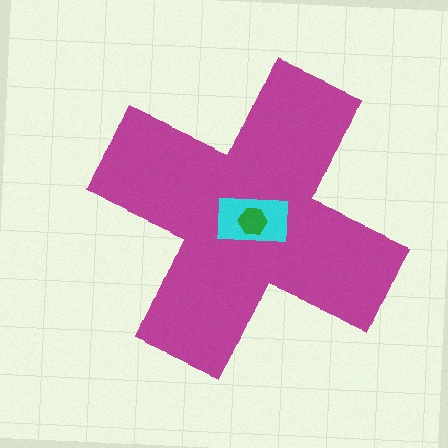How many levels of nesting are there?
3.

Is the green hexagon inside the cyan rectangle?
Yes.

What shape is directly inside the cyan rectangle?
The green hexagon.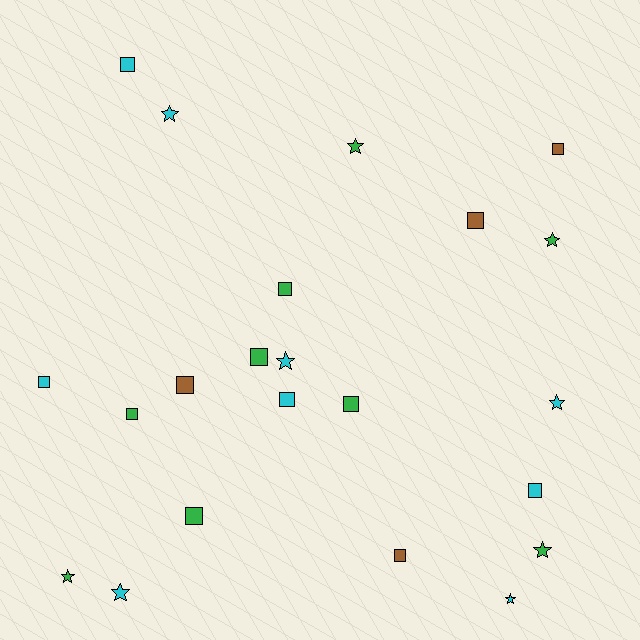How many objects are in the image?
There are 22 objects.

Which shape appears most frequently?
Square, with 13 objects.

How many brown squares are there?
There are 4 brown squares.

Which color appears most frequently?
Cyan, with 9 objects.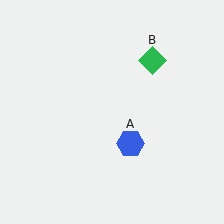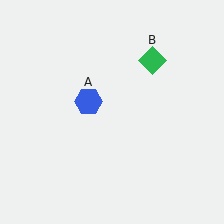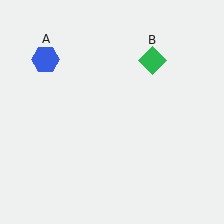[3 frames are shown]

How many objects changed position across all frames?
1 object changed position: blue hexagon (object A).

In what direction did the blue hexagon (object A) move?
The blue hexagon (object A) moved up and to the left.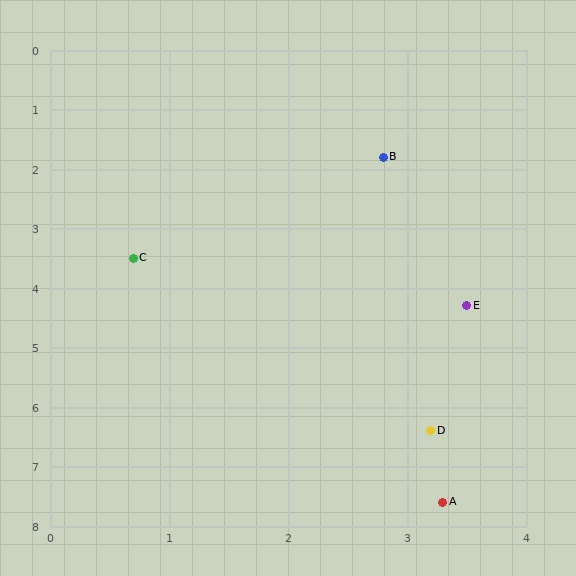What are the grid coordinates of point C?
Point C is at approximately (0.7, 3.5).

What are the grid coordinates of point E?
Point E is at approximately (3.5, 4.3).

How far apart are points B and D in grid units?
Points B and D are about 4.6 grid units apart.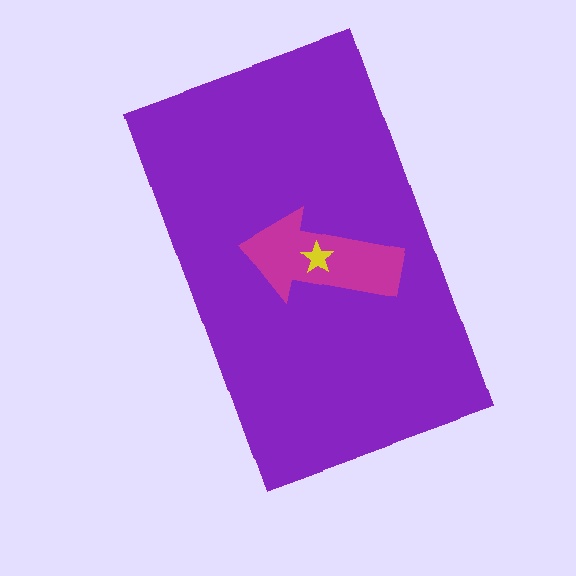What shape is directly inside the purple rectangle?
The magenta arrow.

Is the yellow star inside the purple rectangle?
Yes.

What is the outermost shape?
The purple rectangle.